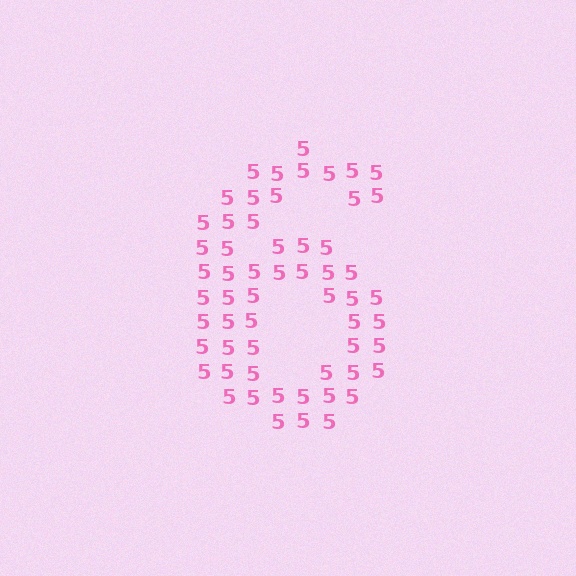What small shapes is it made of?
It is made of small digit 5's.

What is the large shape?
The large shape is the digit 6.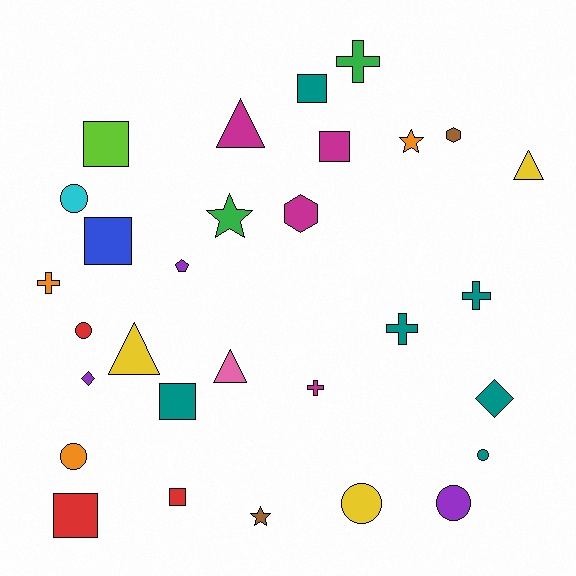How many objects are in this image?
There are 30 objects.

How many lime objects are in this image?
There is 1 lime object.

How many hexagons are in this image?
There are 2 hexagons.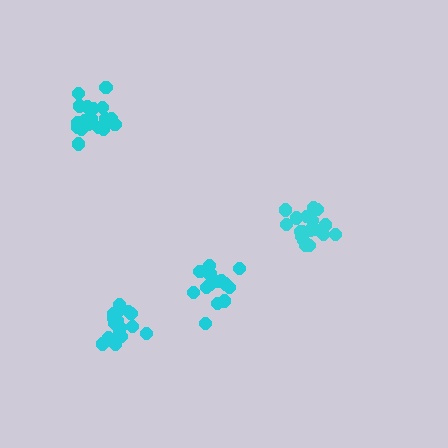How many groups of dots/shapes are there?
There are 4 groups.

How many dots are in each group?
Group 1: 19 dots, Group 2: 21 dots, Group 3: 18 dots, Group 4: 16 dots (74 total).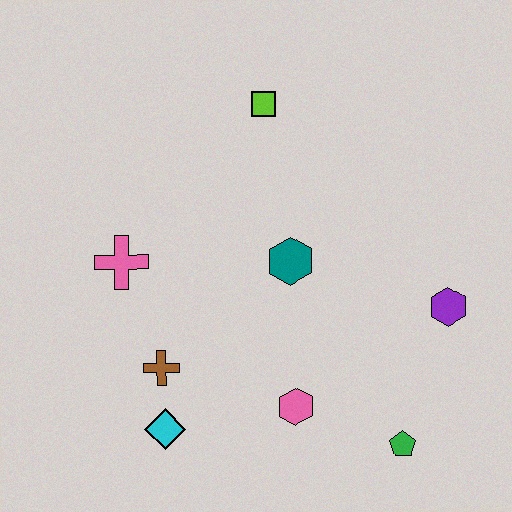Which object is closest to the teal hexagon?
The pink hexagon is closest to the teal hexagon.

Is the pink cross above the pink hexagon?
Yes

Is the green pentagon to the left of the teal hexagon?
No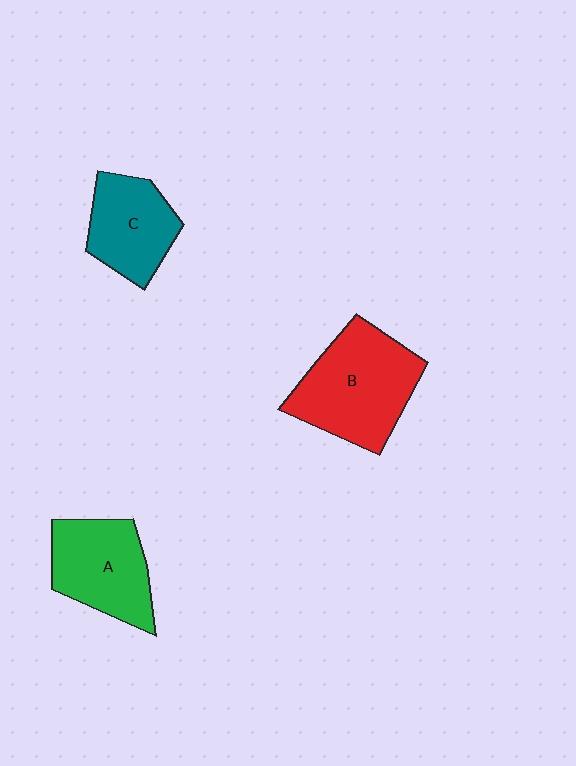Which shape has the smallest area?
Shape C (teal).